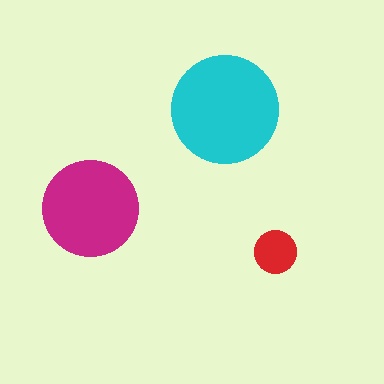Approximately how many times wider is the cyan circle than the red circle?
About 2.5 times wider.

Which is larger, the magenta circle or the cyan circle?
The cyan one.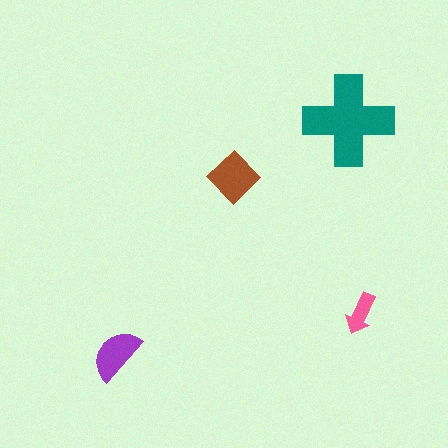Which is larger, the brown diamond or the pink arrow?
The brown diamond.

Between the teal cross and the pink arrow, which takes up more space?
The teal cross.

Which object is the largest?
The teal cross.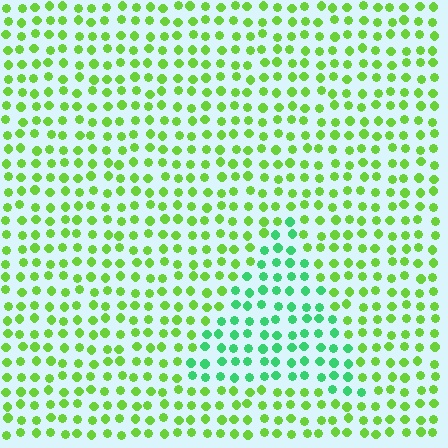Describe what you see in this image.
The image is filled with small lime elements in a uniform arrangement. A triangle-shaped region is visible where the elements are tinted to a slightly different hue, forming a subtle color boundary.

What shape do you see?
I see a triangle.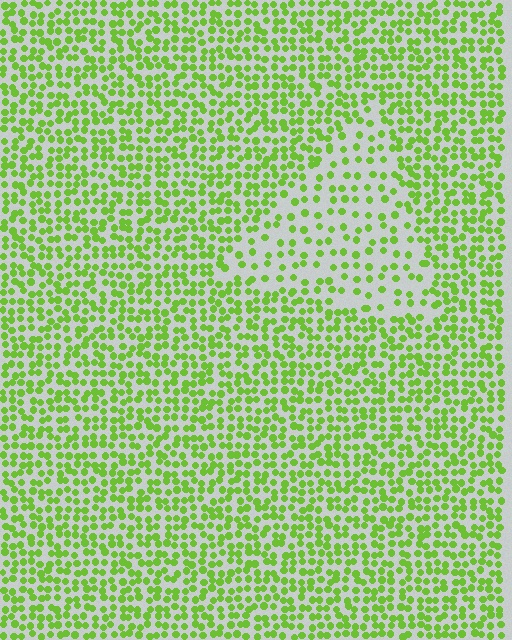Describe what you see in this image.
The image contains small lime elements arranged at two different densities. A triangle-shaped region is visible where the elements are less densely packed than the surrounding area.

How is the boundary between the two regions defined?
The boundary is defined by a change in element density (approximately 2.1x ratio). All elements are the same color, size, and shape.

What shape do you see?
I see a triangle.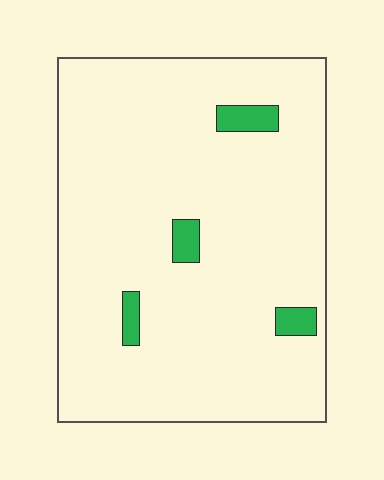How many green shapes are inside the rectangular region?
4.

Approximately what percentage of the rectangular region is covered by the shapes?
Approximately 5%.